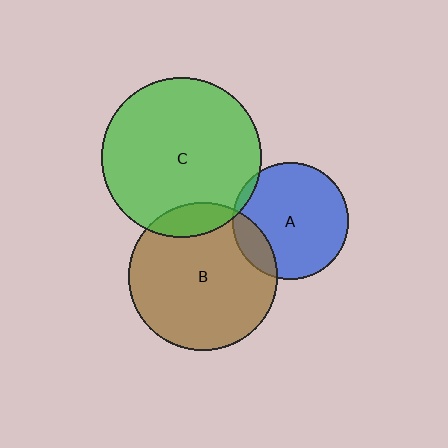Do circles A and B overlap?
Yes.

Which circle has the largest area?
Circle C (green).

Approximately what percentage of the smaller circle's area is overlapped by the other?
Approximately 15%.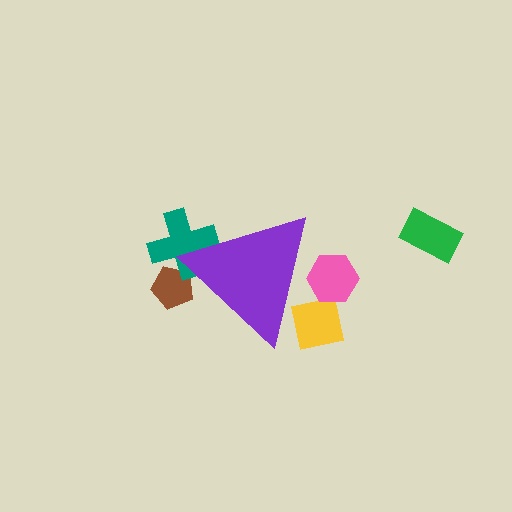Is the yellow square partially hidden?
Yes, the yellow square is partially hidden behind the purple triangle.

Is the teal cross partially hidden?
Yes, the teal cross is partially hidden behind the purple triangle.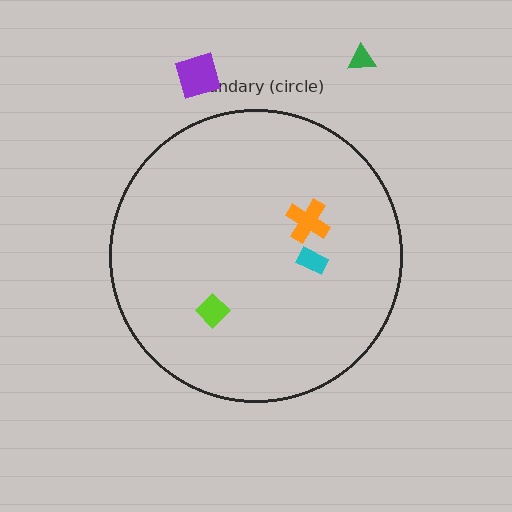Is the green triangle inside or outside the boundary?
Outside.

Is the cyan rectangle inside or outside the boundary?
Inside.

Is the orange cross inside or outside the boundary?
Inside.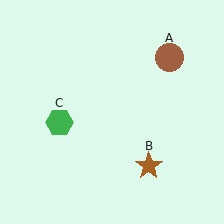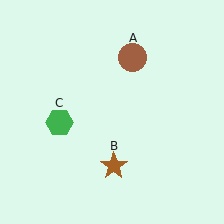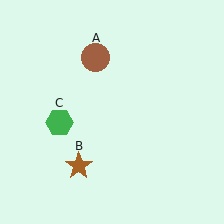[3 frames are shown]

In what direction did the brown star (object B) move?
The brown star (object B) moved left.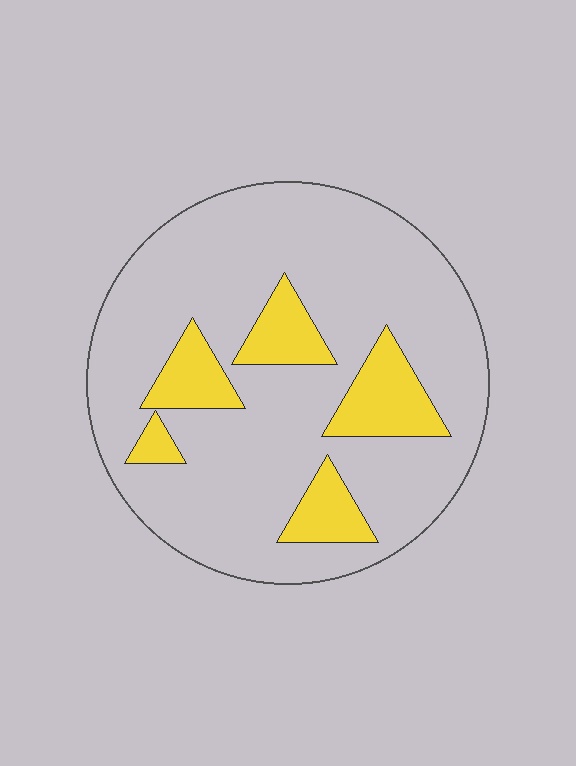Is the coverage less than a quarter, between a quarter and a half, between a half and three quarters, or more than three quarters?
Less than a quarter.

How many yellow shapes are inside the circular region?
5.